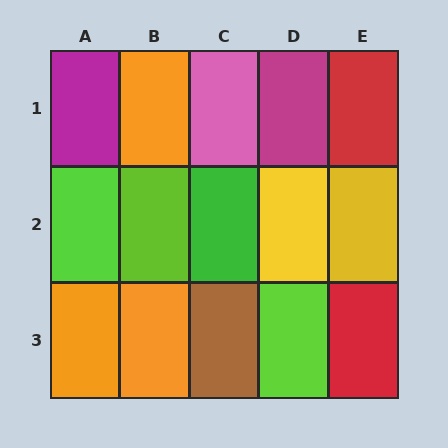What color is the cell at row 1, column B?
Orange.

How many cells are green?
1 cell is green.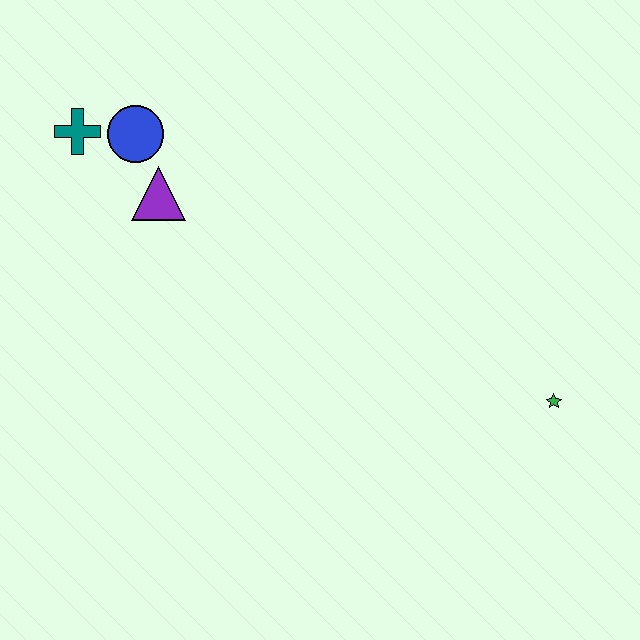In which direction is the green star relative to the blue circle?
The green star is to the right of the blue circle.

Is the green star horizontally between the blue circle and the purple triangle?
No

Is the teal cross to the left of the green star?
Yes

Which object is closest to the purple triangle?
The blue circle is closest to the purple triangle.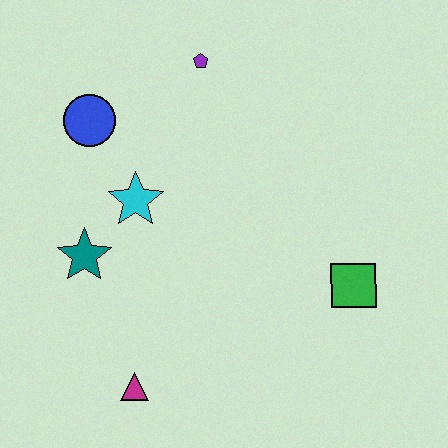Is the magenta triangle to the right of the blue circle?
Yes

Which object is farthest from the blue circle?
The green square is farthest from the blue circle.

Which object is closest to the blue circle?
The cyan star is closest to the blue circle.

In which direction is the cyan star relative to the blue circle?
The cyan star is below the blue circle.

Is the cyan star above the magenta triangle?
Yes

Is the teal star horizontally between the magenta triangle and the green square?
No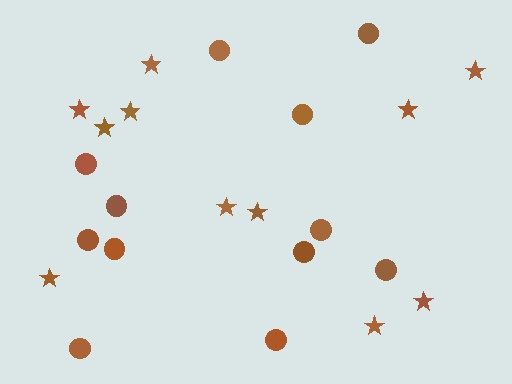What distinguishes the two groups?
There are 2 groups: one group of stars (11) and one group of circles (12).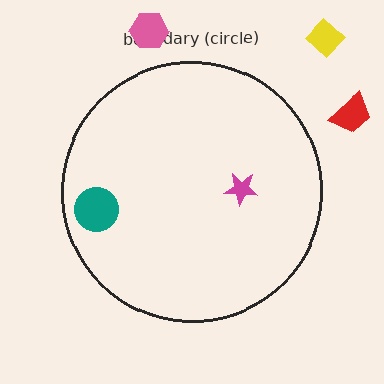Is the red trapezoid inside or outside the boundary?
Outside.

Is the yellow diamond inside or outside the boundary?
Outside.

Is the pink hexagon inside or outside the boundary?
Outside.